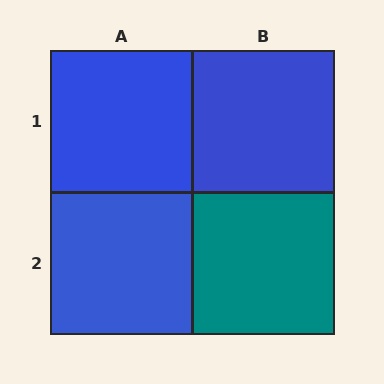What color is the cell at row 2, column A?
Blue.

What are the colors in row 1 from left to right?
Blue, blue.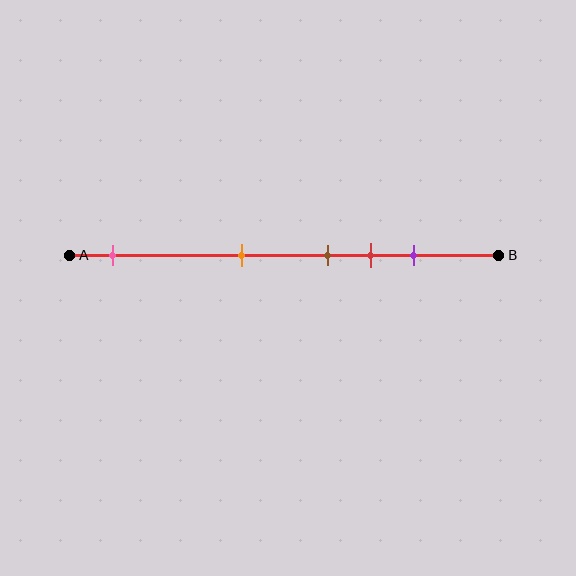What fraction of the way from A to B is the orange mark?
The orange mark is approximately 40% (0.4) of the way from A to B.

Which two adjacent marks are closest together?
The brown and red marks are the closest adjacent pair.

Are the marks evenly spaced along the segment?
No, the marks are not evenly spaced.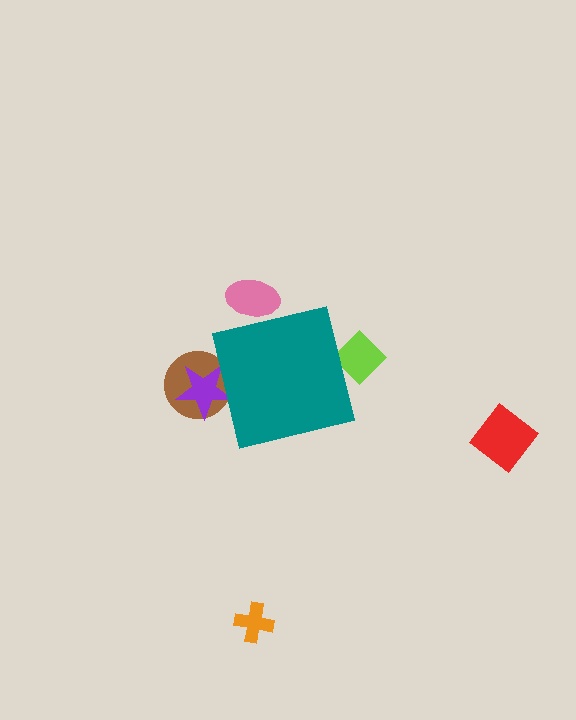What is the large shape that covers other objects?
A teal square.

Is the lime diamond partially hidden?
Yes, the lime diamond is partially hidden behind the teal square.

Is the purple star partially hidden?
Yes, the purple star is partially hidden behind the teal square.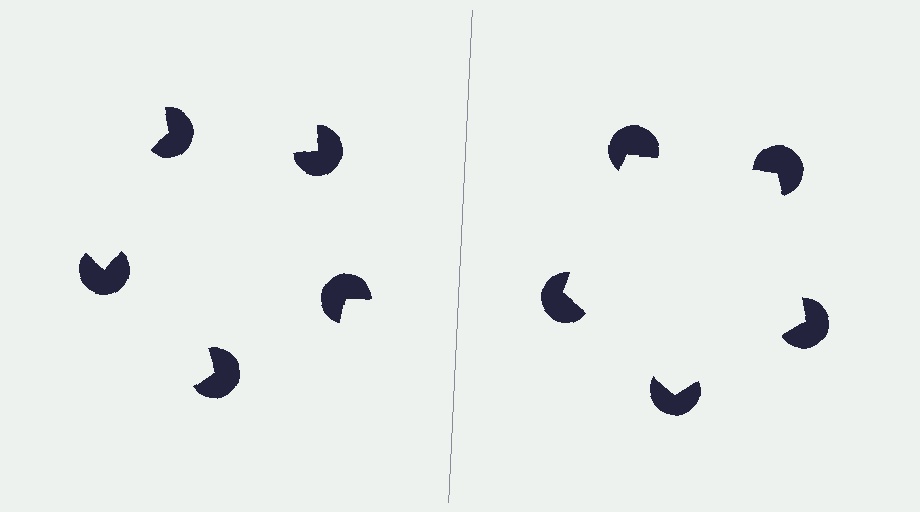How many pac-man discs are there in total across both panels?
10 — 5 on each side.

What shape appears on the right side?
An illusory pentagon.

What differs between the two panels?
The pac-man discs are positioned identically on both sides; only the wedge orientations differ. On the right they align to a pentagon; on the left they are misaligned.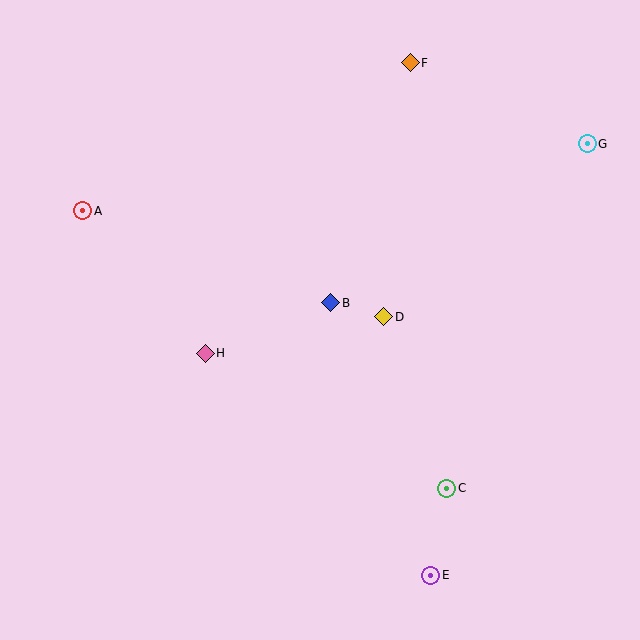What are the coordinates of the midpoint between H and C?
The midpoint between H and C is at (326, 421).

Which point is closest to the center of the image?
Point B at (331, 303) is closest to the center.